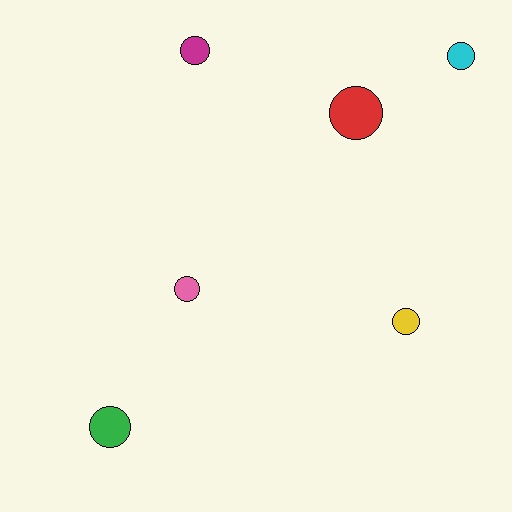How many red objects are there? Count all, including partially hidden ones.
There is 1 red object.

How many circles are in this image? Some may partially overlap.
There are 6 circles.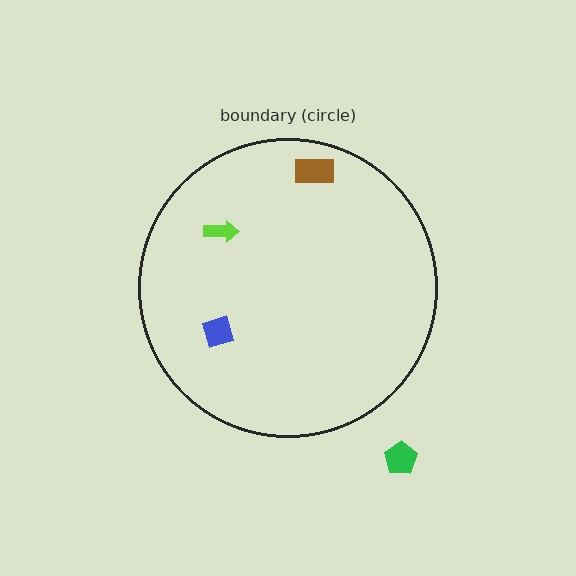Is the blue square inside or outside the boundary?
Inside.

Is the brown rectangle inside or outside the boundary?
Inside.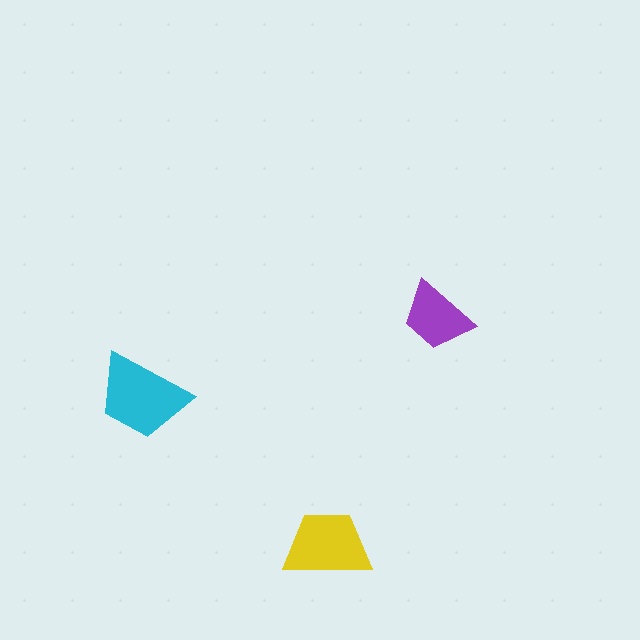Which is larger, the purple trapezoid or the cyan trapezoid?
The cyan one.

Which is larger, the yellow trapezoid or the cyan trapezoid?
The cyan one.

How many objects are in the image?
There are 3 objects in the image.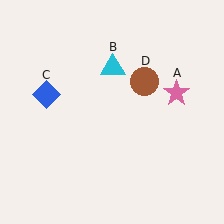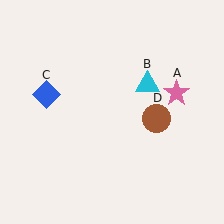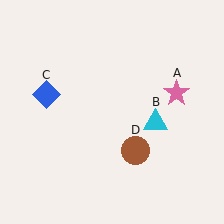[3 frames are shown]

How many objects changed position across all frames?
2 objects changed position: cyan triangle (object B), brown circle (object D).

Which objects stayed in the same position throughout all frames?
Pink star (object A) and blue diamond (object C) remained stationary.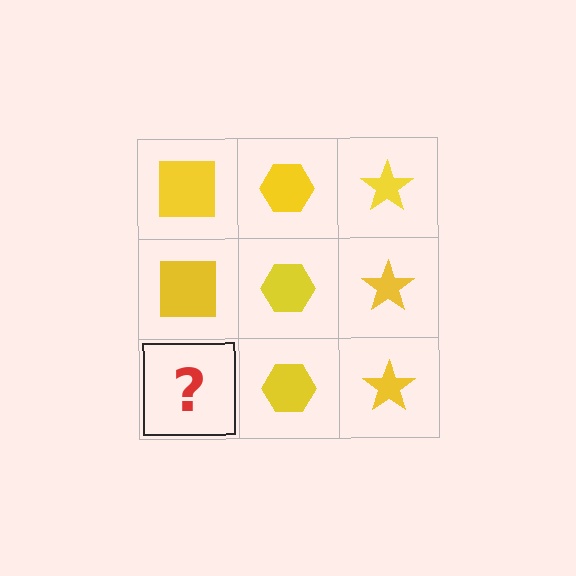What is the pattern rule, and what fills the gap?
The rule is that each column has a consistent shape. The gap should be filled with a yellow square.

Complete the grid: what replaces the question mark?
The question mark should be replaced with a yellow square.